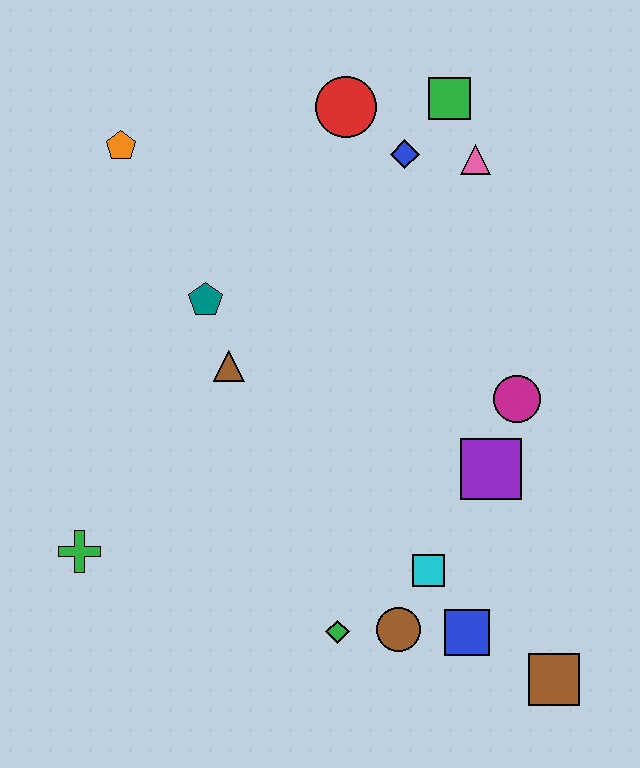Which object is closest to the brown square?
The blue square is closest to the brown square.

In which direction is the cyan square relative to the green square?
The cyan square is below the green square.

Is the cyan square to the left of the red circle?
No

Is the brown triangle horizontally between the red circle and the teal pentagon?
Yes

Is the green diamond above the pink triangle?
No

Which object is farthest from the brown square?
The orange pentagon is farthest from the brown square.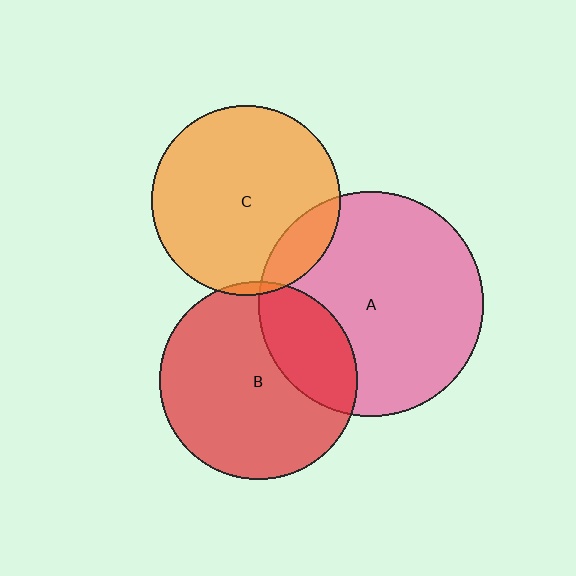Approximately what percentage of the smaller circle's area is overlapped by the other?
Approximately 25%.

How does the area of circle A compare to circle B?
Approximately 1.3 times.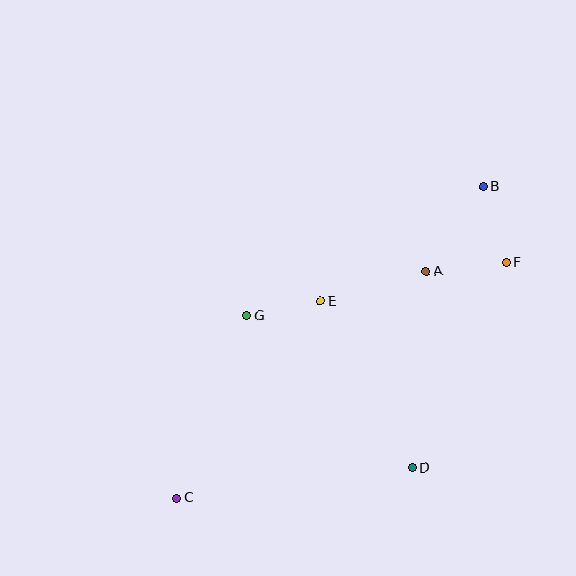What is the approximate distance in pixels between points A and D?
The distance between A and D is approximately 197 pixels.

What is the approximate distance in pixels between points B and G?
The distance between B and G is approximately 269 pixels.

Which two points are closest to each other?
Points E and G are closest to each other.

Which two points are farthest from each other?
Points B and C are farthest from each other.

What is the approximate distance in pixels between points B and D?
The distance between B and D is approximately 290 pixels.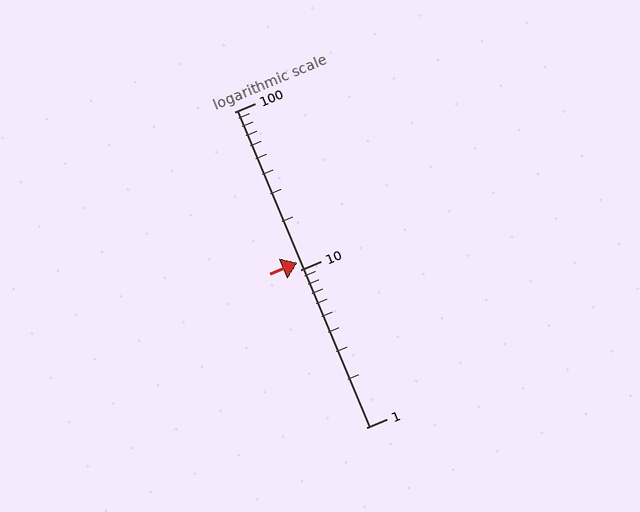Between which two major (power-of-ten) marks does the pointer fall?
The pointer is between 10 and 100.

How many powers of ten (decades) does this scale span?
The scale spans 2 decades, from 1 to 100.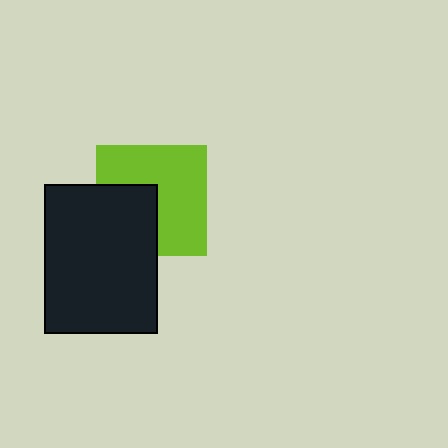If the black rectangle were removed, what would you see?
You would see the complete lime square.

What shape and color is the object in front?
The object in front is a black rectangle.